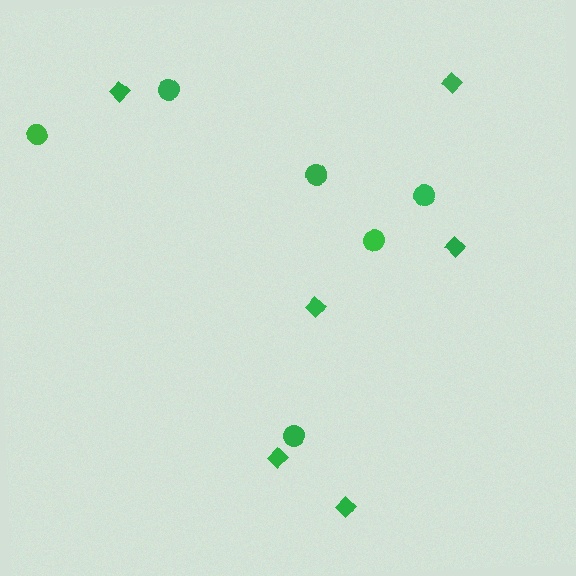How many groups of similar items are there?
There are 2 groups: one group of diamonds (6) and one group of circles (6).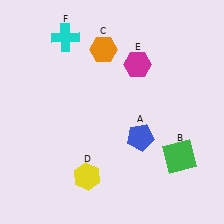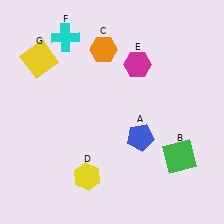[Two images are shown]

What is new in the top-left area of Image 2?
A yellow square (G) was added in the top-left area of Image 2.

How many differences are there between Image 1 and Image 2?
There is 1 difference between the two images.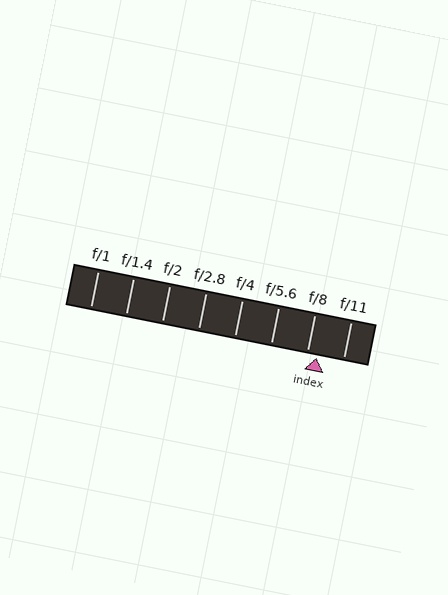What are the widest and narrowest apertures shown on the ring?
The widest aperture shown is f/1 and the narrowest is f/11.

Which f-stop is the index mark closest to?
The index mark is closest to f/8.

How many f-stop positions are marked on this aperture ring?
There are 8 f-stop positions marked.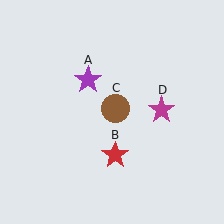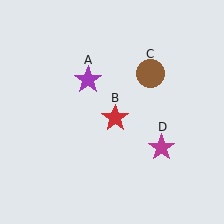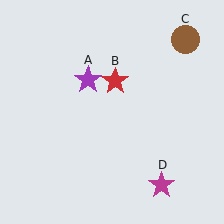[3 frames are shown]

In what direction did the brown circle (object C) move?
The brown circle (object C) moved up and to the right.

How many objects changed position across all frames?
3 objects changed position: red star (object B), brown circle (object C), magenta star (object D).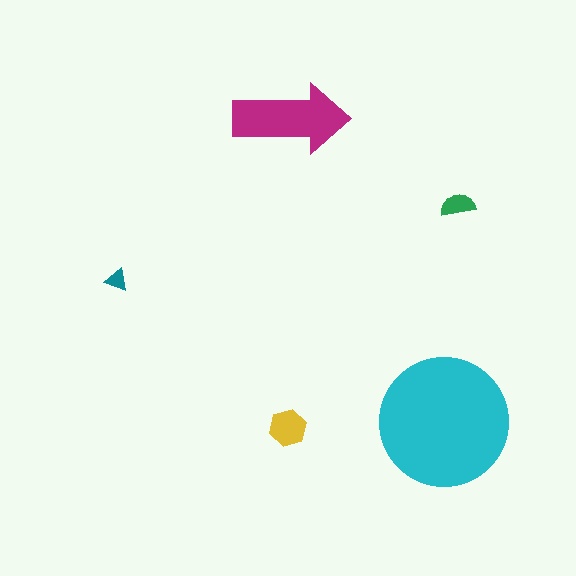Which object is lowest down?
The yellow hexagon is bottommost.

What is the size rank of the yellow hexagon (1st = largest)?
3rd.